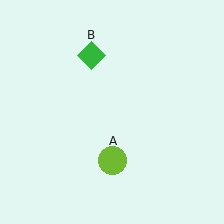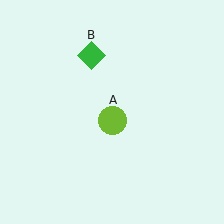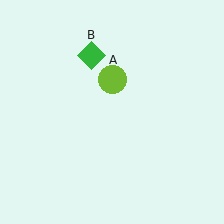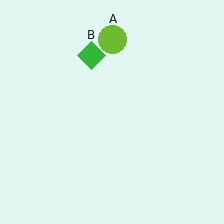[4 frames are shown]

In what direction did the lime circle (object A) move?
The lime circle (object A) moved up.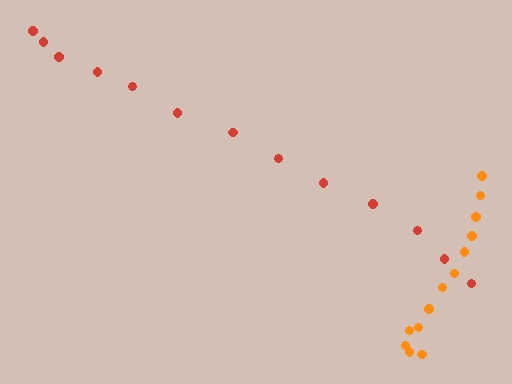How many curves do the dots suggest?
There are 2 distinct paths.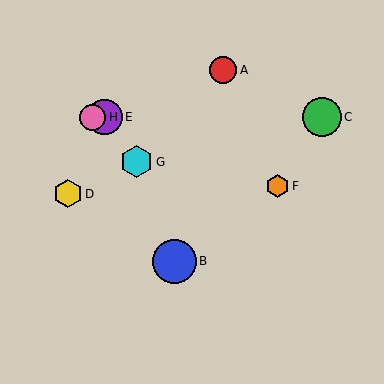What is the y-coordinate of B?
Object B is at y≈262.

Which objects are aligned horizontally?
Objects C, E, H are aligned horizontally.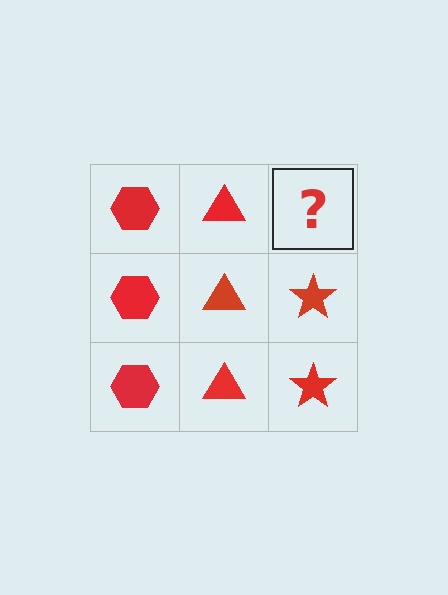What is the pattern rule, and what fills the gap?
The rule is that each column has a consistent shape. The gap should be filled with a red star.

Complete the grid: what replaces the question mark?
The question mark should be replaced with a red star.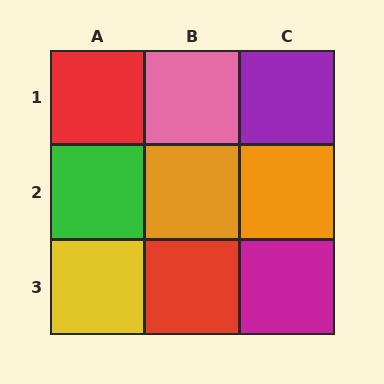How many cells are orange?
2 cells are orange.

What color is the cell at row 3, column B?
Red.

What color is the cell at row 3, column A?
Yellow.